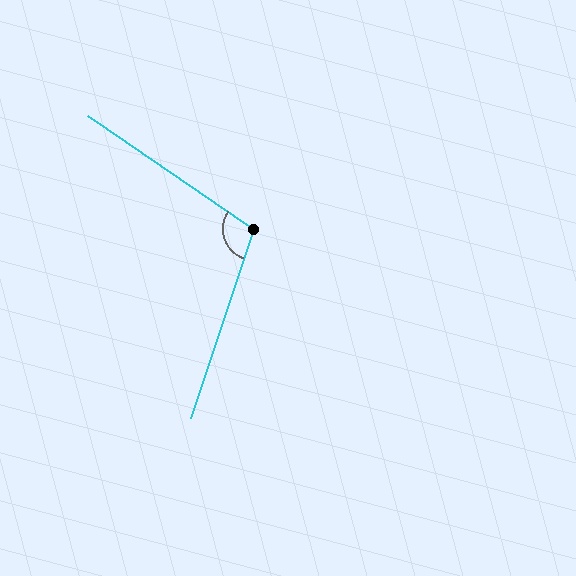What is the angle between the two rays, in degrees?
Approximately 106 degrees.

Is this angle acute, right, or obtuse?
It is obtuse.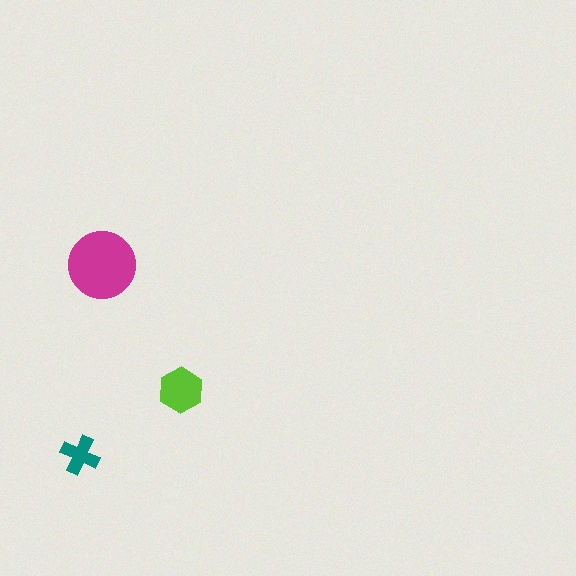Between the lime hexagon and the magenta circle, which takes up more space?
The magenta circle.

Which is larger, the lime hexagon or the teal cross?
The lime hexagon.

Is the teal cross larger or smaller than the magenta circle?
Smaller.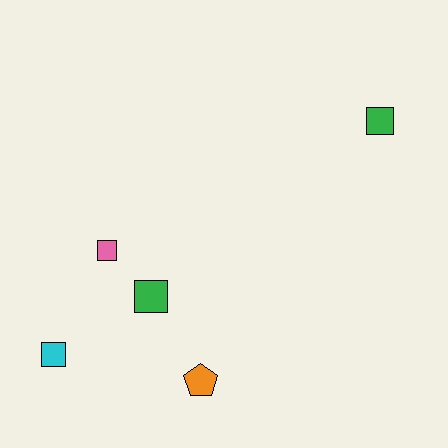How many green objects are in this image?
There are 2 green objects.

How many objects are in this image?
There are 5 objects.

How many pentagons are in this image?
There is 1 pentagon.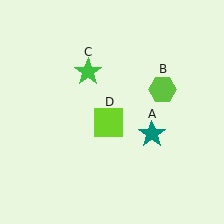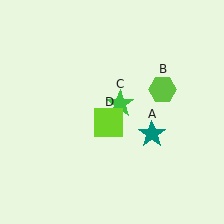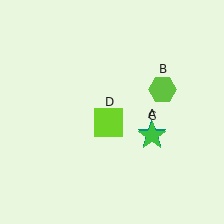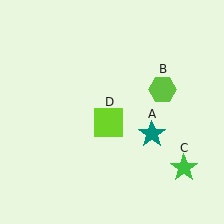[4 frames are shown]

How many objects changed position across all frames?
1 object changed position: green star (object C).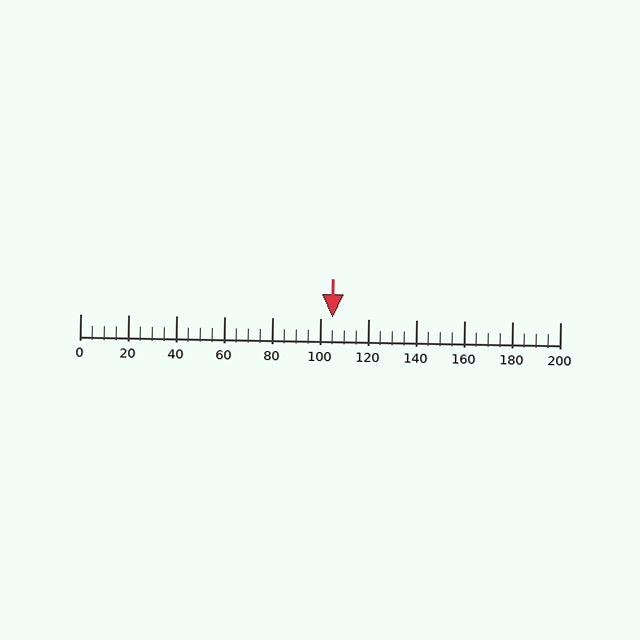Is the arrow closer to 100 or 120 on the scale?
The arrow is closer to 100.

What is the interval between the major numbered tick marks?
The major tick marks are spaced 20 units apart.